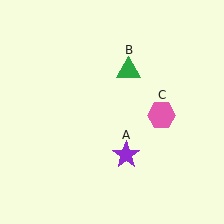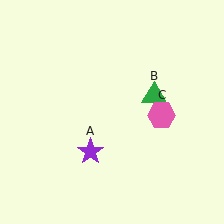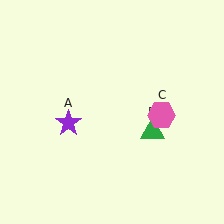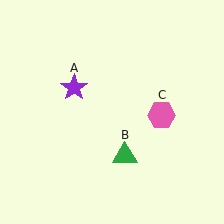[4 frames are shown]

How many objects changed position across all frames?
2 objects changed position: purple star (object A), green triangle (object B).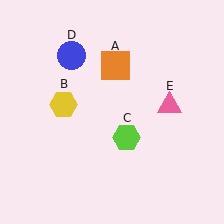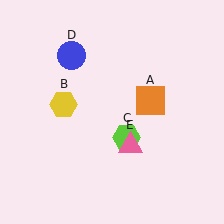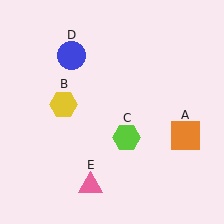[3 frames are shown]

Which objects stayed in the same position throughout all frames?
Yellow hexagon (object B) and lime hexagon (object C) and blue circle (object D) remained stationary.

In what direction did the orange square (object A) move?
The orange square (object A) moved down and to the right.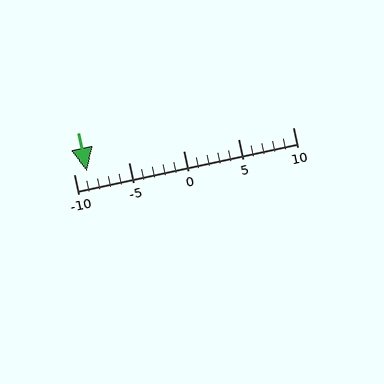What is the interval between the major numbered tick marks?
The major tick marks are spaced 5 units apart.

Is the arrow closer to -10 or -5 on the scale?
The arrow is closer to -10.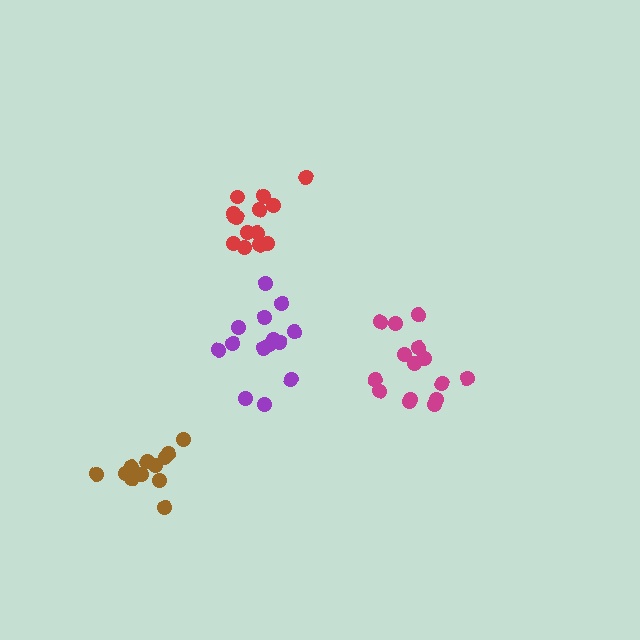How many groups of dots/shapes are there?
There are 4 groups.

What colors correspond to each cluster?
The clusters are colored: brown, magenta, red, purple.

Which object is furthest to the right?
The magenta cluster is rightmost.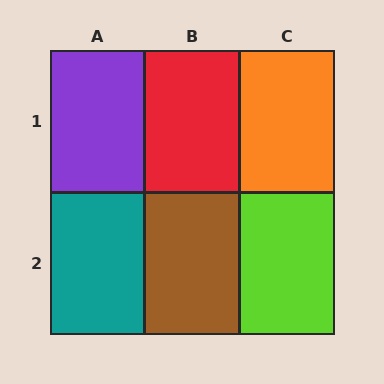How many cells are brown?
1 cell is brown.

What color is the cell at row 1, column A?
Purple.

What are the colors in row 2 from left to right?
Teal, brown, lime.